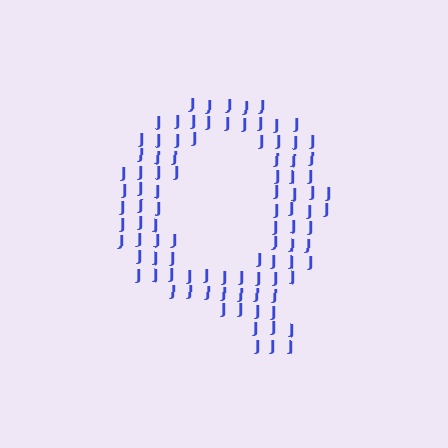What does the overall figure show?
The overall figure shows the letter Q.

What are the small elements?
The small elements are letter J's.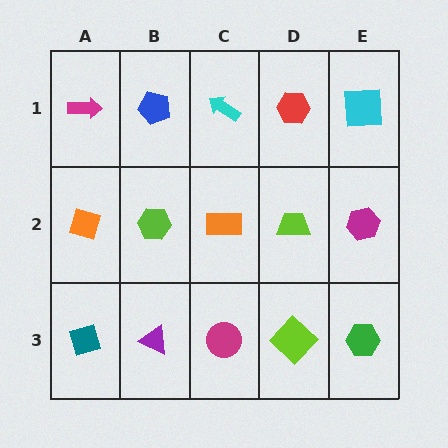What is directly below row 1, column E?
A magenta hexagon.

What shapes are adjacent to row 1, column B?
A lime hexagon (row 2, column B), a magenta arrow (row 1, column A), a cyan arrow (row 1, column C).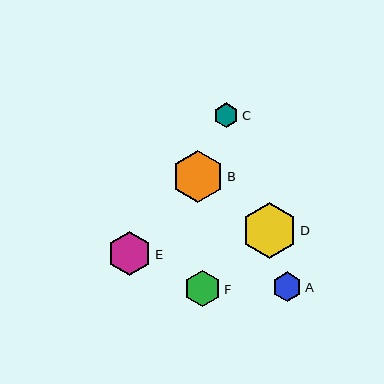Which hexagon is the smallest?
Hexagon C is the smallest with a size of approximately 25 pixels.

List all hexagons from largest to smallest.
From largest to smallest: D, B, E, F, A, C.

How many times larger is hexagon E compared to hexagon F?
Hexagon E is approximately 1.2 times the size of hexagon F.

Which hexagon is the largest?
Hexagon D is the largest with a size of approximately 55 pixels.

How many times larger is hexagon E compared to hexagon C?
Hexagon E is approximately 1.8 times the size of hexagon C.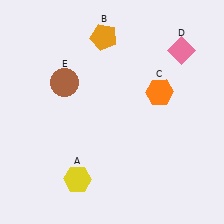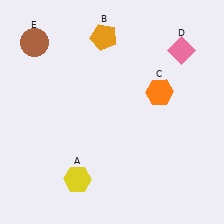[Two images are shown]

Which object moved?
The brown circle (E) moved up.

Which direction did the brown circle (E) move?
The brown circle (E) moved up.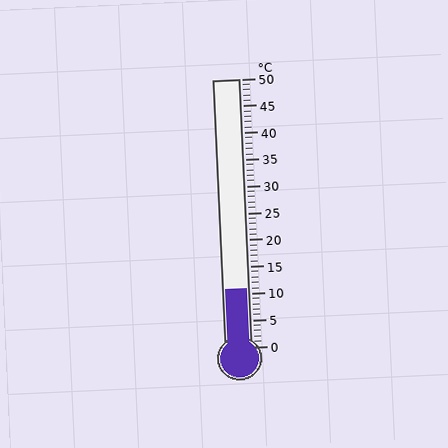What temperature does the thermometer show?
The thermometer shows approximately 11°C.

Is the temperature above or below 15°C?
The temperature is below 15°C.